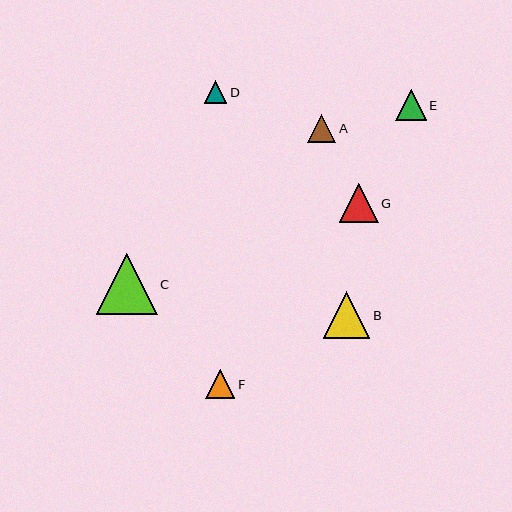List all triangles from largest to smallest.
From largest to smallest: C, B, G, E, F, A, D.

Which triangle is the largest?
Triangle C is the largest with a size of approximately 61 pixels.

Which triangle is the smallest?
Triangle D is the smallest with a size of approximately 23 pixels.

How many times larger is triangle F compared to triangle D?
Triangle F is approximately 1.3 times the size of triangle D.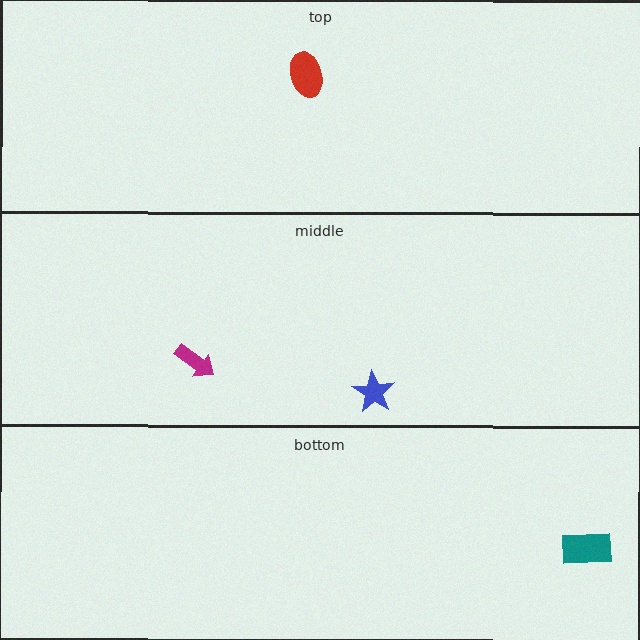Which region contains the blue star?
The middle region.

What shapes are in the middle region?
The magenta arrow, the blue star.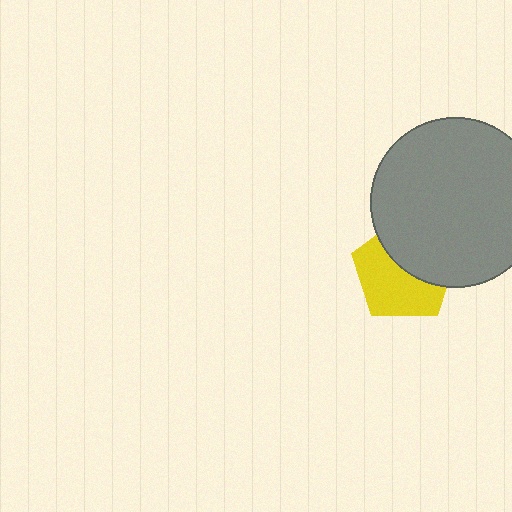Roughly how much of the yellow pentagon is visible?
About half of it is visible (roughly 56%).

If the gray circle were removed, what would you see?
You would see the complete yellow pentagon.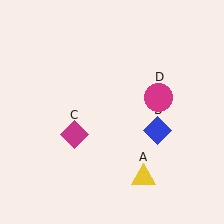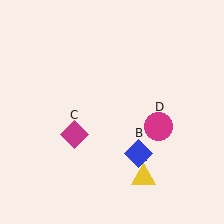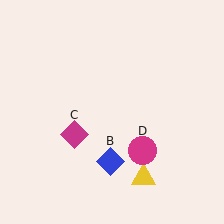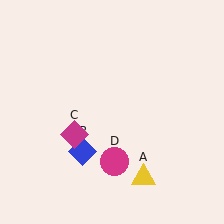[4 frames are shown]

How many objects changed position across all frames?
2 objects changed position: blue diamond (object B), magenta circle (object D).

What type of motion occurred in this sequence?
The blue diamond (object B), magenta circle (object D) rotated clockwise around the center of the scene.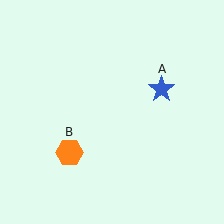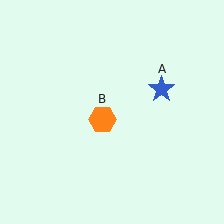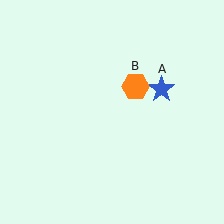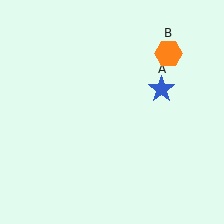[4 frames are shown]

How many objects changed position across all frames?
1 object changed position: orange hexagon (object B).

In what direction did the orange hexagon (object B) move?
The orange hexagon (object B) moved up and to the right.